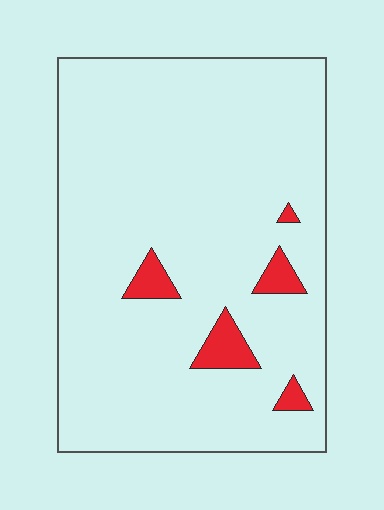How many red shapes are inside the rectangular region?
5.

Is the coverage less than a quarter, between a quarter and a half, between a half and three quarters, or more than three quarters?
Less than a quarter.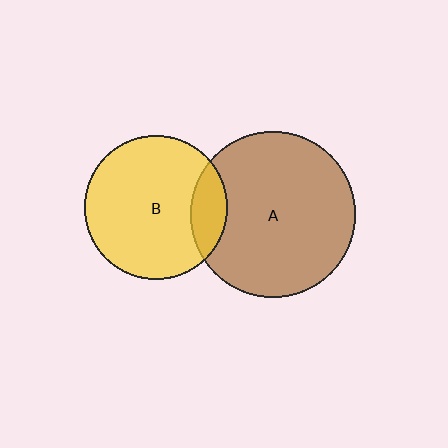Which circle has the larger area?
Circle A (brown).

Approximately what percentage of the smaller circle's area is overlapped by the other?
Approximately 15%.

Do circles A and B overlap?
Yes.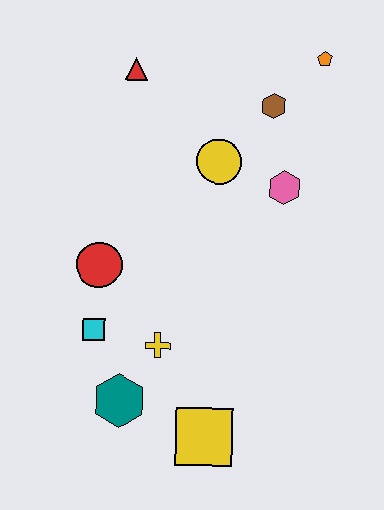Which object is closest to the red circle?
The cyan square is closest to the red circle.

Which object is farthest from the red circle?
The orange pentagon is farthest from the red circle.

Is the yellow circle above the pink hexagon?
Yes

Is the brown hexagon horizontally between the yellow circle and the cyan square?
No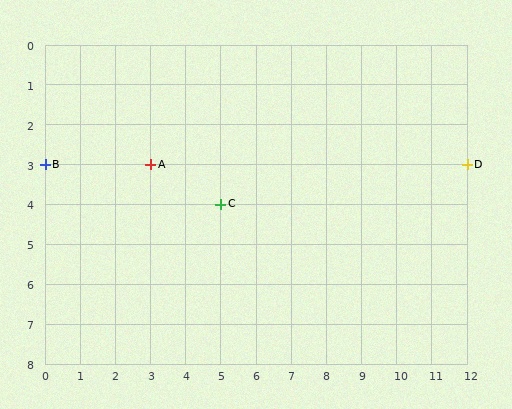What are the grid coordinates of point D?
Point D is at grid coordinates (12, 3).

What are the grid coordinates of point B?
Point B is at grid coordinates (0, 3).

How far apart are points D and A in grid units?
Points D and A are 9 columns apart.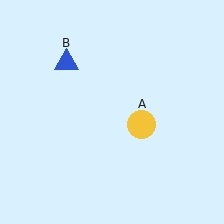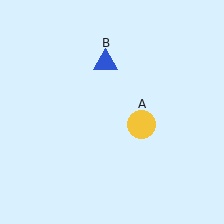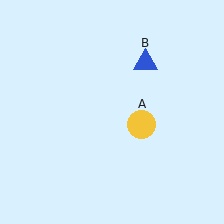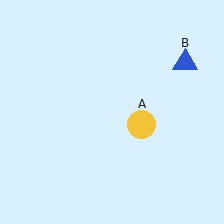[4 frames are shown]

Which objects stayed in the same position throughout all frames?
Yellow circle (object A) remained stationary.